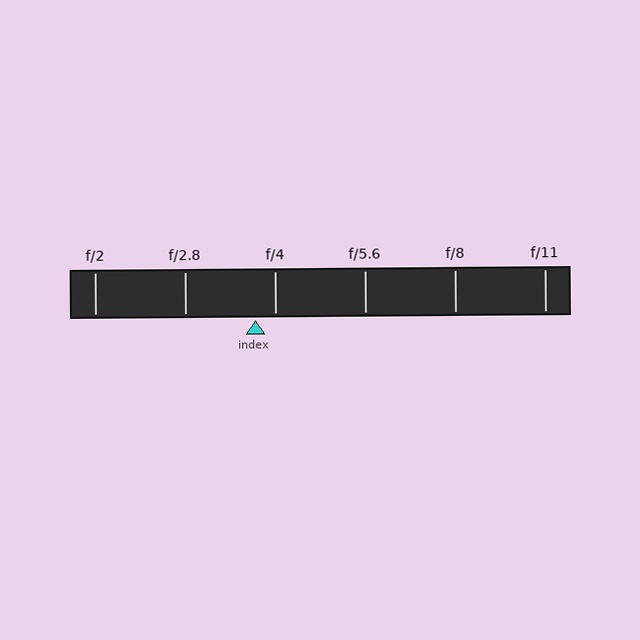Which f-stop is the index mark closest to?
The index mark is closest to f/4.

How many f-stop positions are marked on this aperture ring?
There are 6 f-stop positions marked.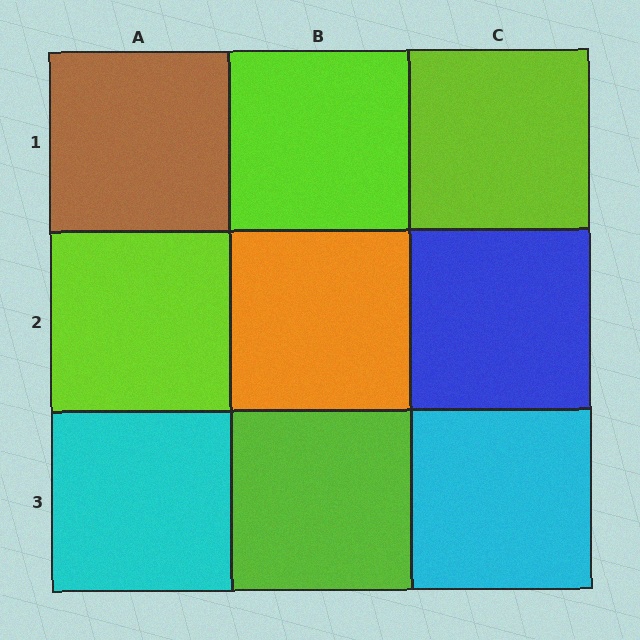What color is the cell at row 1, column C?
Lime.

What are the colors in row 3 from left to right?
Cyan, lime, cyan.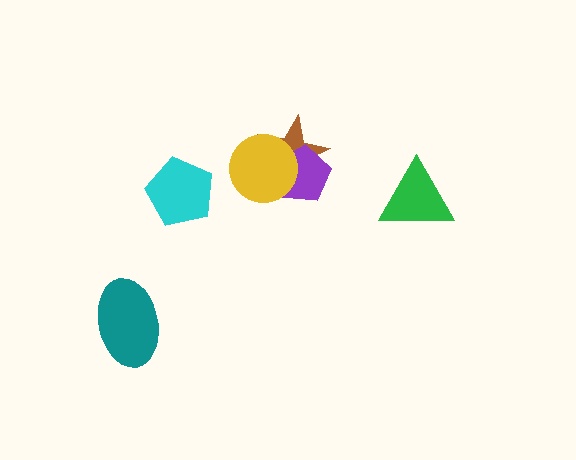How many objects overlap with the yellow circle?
2 objects overlap with the yellow circle.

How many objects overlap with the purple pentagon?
2 objects overlap with the purple pentagon.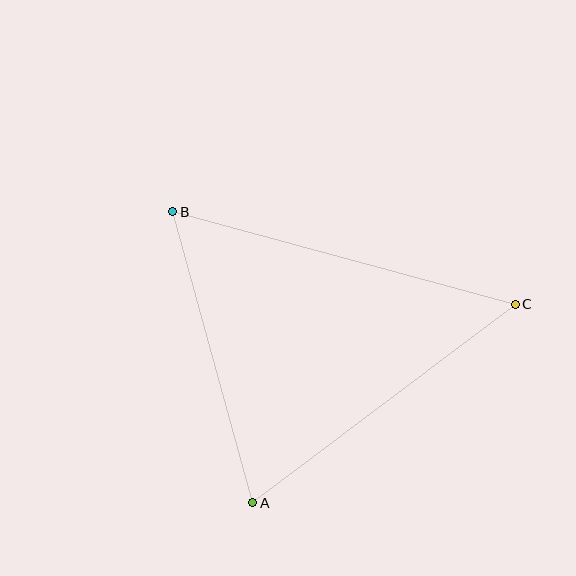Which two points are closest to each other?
Points A and B are closest to each other.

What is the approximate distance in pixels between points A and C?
The distance between A and C is approximately 329 pixels.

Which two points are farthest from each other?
Points B and C are farthest from each other.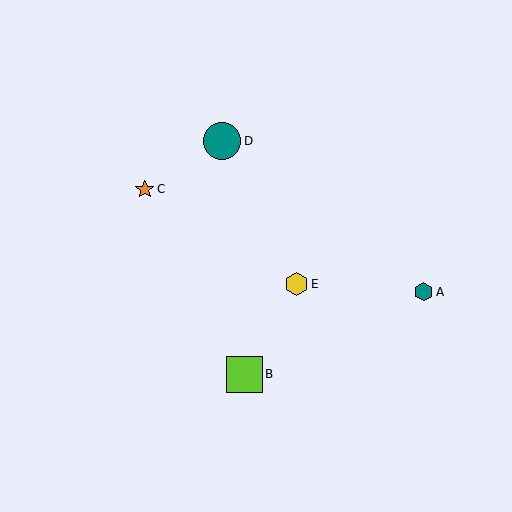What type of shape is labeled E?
Shape E is a yellow hexagon.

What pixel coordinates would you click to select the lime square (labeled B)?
Click at (244, 374) to select the lime square B.